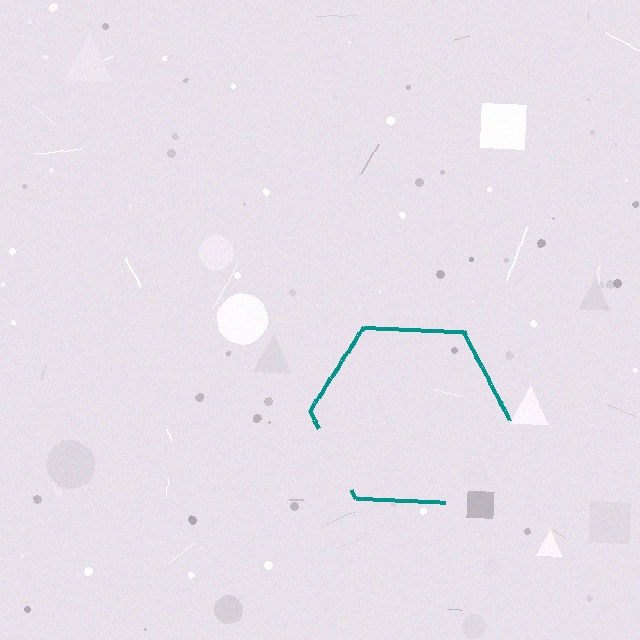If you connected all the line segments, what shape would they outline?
They would outline a hexagon.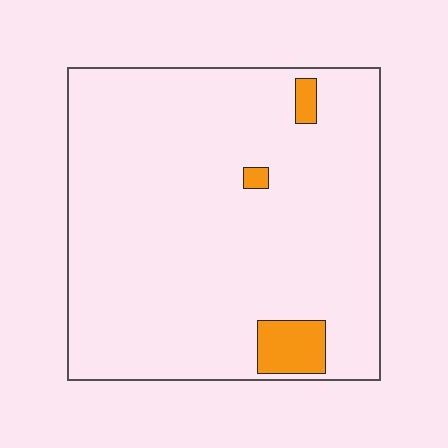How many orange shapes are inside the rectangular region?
3.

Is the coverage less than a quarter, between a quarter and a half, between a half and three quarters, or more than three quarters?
Less than a quarter.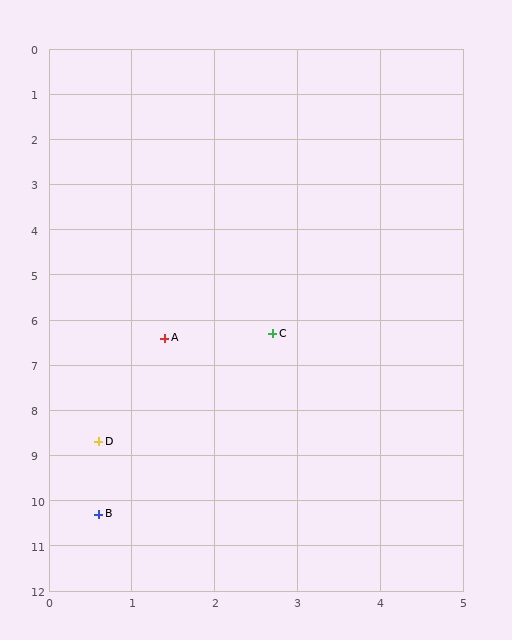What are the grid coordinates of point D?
Point D is at approximately (0.6, 8.7).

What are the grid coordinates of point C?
Point C is at approximately (2.7, 6.3).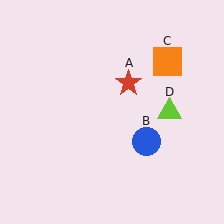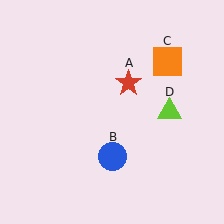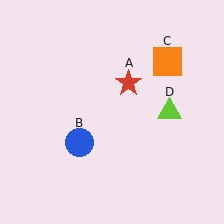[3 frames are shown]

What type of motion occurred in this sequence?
The blue circle (object B) rotated clockwise around the center of the scene.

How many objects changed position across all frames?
1 object changed position: blue circle (object B).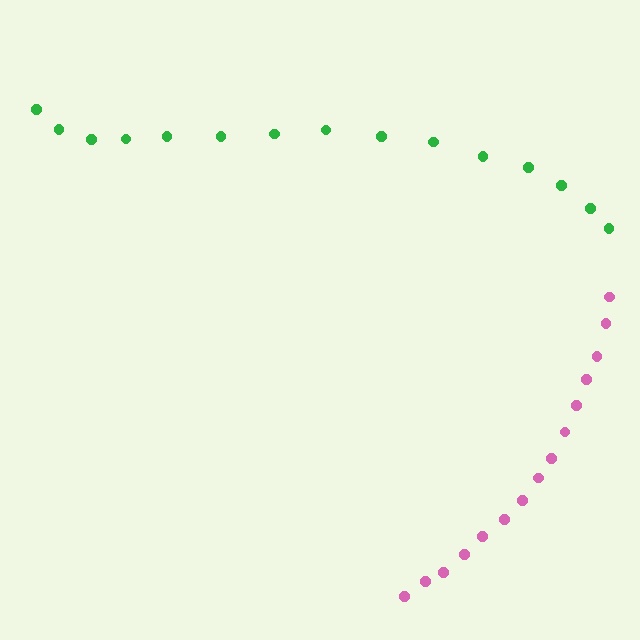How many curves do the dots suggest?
There are 2 distinct paths.